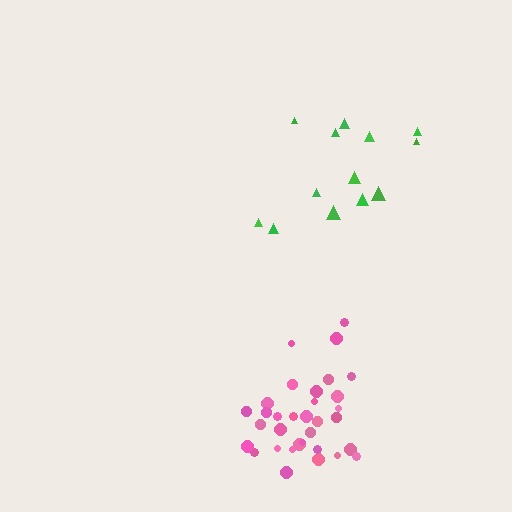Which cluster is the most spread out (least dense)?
Green.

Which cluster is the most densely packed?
Pink.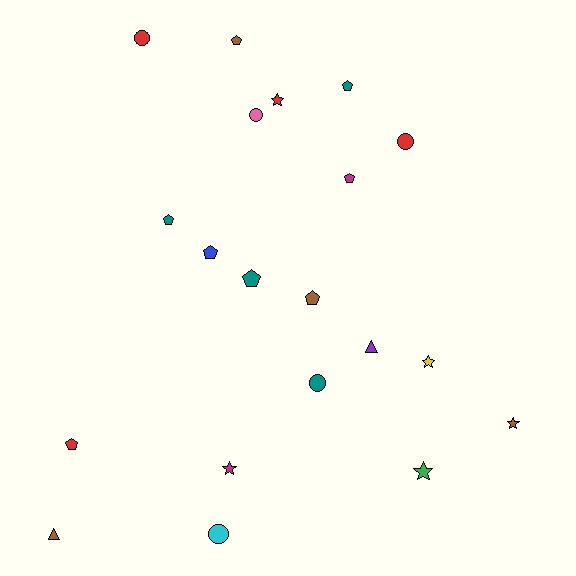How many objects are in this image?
There are 20 objects.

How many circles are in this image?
There are 5 circles.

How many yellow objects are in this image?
There is 1 yellow object.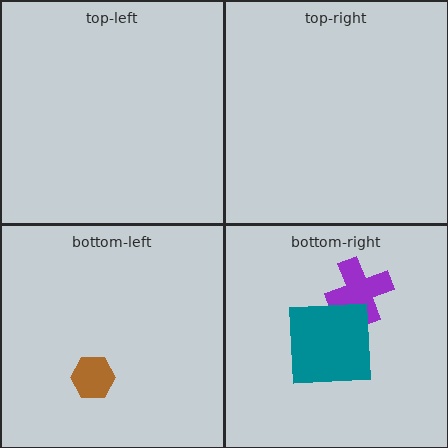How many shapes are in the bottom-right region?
2.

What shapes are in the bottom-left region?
The brown hexagon.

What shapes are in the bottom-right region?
The purple cross, the teal square.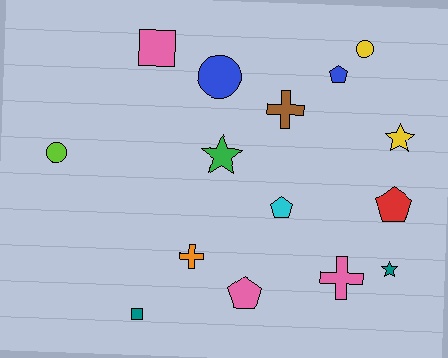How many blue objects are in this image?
There are 2 blue objects.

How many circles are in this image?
There are 3 circles.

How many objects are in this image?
There are 15 objects.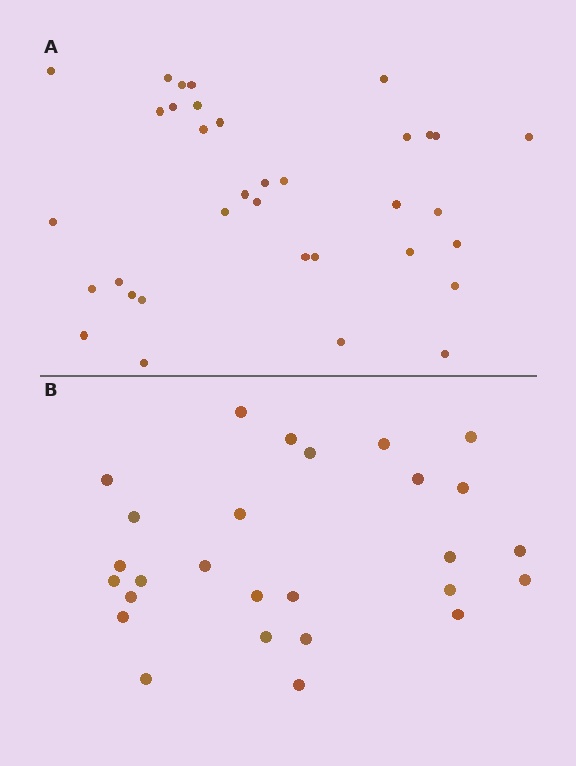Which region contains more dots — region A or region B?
Region A (the top region) has more dots.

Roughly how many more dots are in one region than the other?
Region A has roughly 8 or so more dots than region B.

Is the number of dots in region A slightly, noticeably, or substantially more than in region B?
Region A has noticeably more, but not dramatically so. The ratio is roughly 1.3 to 1.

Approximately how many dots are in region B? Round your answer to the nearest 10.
About 30 dots. (The exact count is 27, which rounds to 30.)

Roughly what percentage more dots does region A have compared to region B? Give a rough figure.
About 30% more.